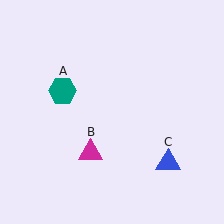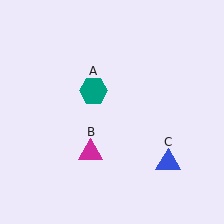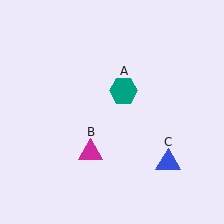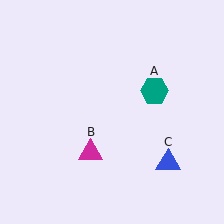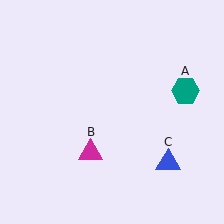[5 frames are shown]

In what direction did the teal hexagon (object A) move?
The teal hexagon (object A) moved right.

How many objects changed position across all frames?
1 object changed position: teal hexagon (object A).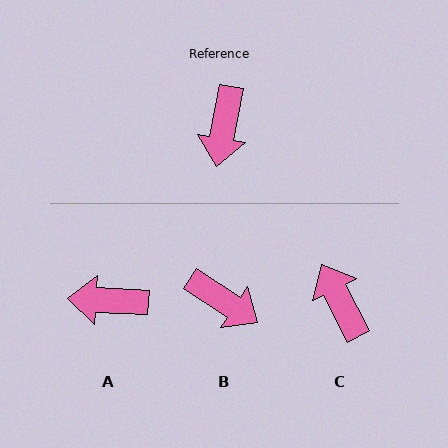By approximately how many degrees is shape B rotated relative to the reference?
Approximately 67 degrees counter-clockwise.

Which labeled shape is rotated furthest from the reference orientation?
C, about 143 degrees away.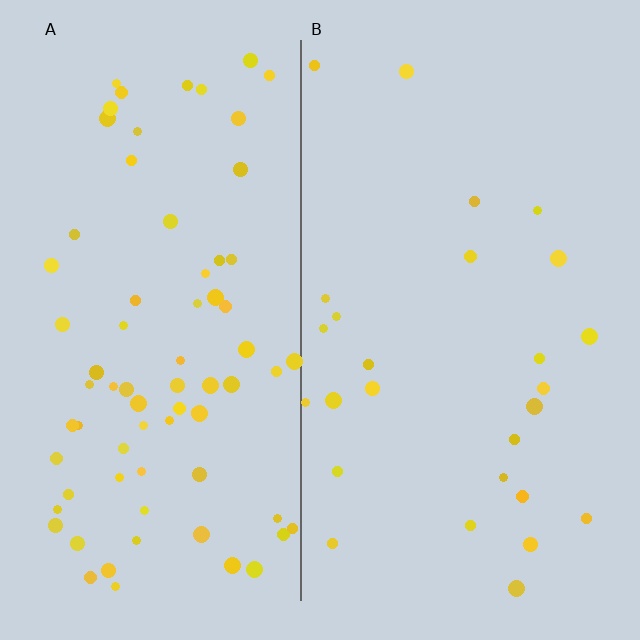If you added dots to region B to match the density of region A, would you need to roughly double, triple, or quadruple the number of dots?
Approximately triple.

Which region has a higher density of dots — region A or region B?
A (the left).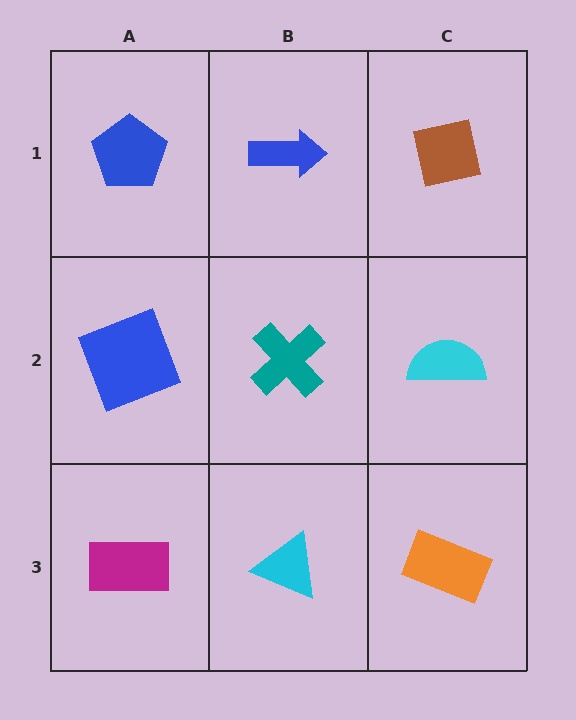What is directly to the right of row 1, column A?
A blue arrow.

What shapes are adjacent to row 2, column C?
A brown square (row 1, column C), an orange rectangle (row 3, column C), a teal cross (row 2, column B).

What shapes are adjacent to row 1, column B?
A teal cross (row 2, column B), a blue pentagon (row 1, column A), a brown square (row 1, column C).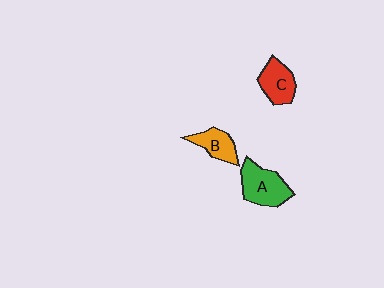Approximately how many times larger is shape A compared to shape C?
Approximately 1.3 times.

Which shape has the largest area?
Shape A (green).